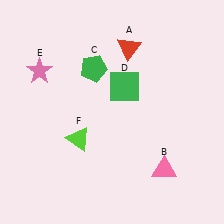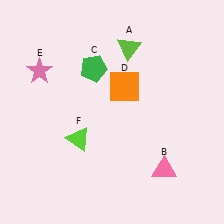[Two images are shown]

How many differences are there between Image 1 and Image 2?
There are 2 differences between the two images.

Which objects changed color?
A changed from red to lime. D changed from green to orange.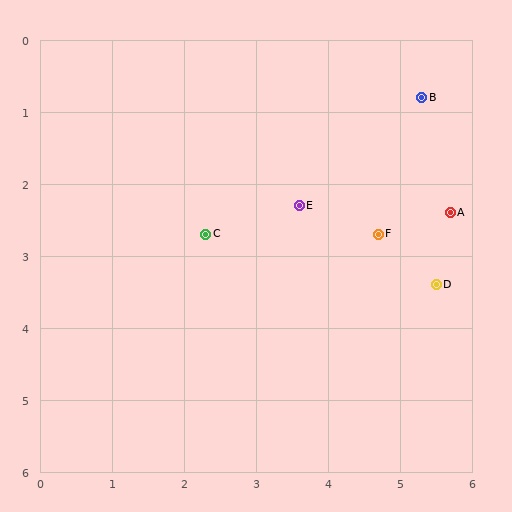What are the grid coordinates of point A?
Point A is at approximately (5.7, 2.4).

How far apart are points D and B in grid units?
Points D and B are about 2.6 grid units apart.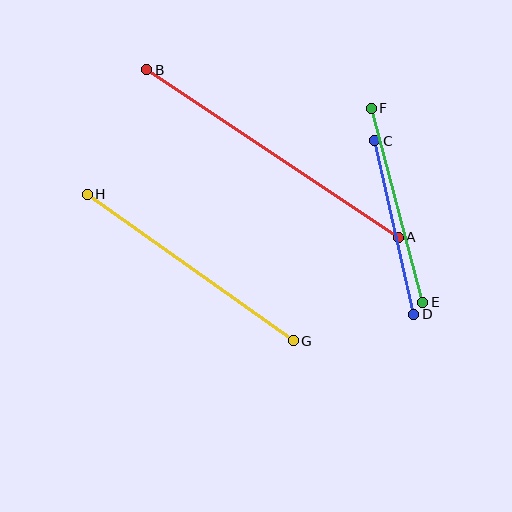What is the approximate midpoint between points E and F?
The midpoint is at approximately (397, 205) pixels.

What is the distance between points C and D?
The distance is approximately 178 pixels.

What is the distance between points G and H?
The distance is approximately 253 pixels.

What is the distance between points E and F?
The distance is approximately 201 pixels.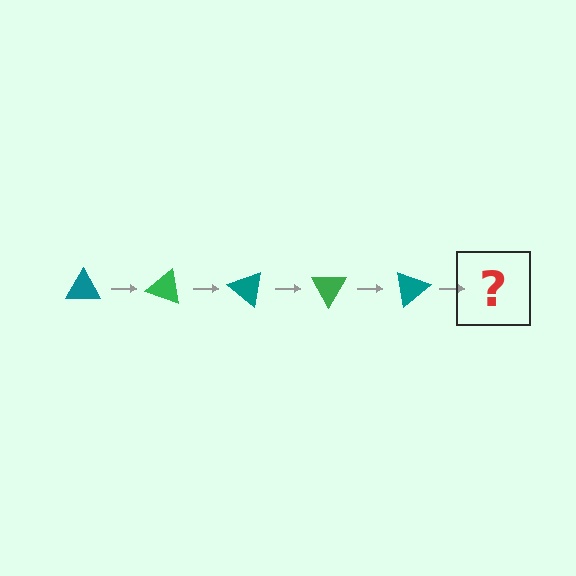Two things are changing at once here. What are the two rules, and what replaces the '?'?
The two rules are that it rotates 20 degrees each step and the color cycles through teal and green. The '?' should be a green triangle, rotated 100 degrees from the start.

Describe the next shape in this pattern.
It should be a green triangle, rotated 100 degrees from the start.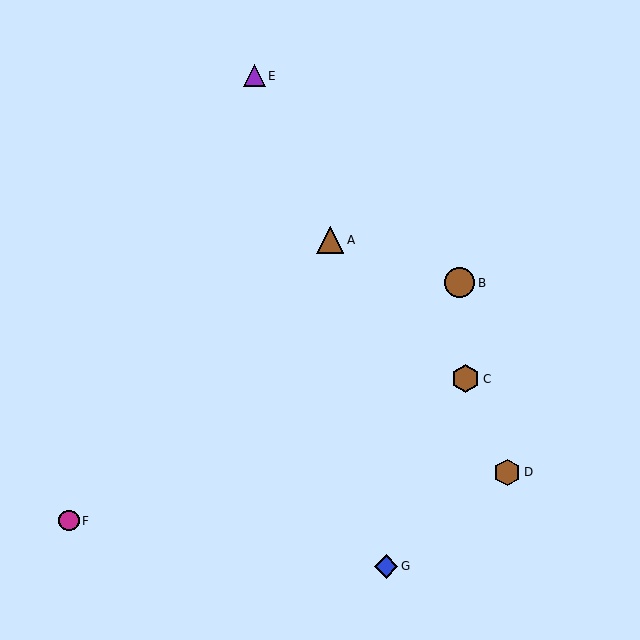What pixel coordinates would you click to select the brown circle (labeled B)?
Click at (459, 283) to select the brown circle B.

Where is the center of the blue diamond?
The center of the blue diamond is at (386, 566).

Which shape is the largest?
The brown circle (labeled B) is the largest.